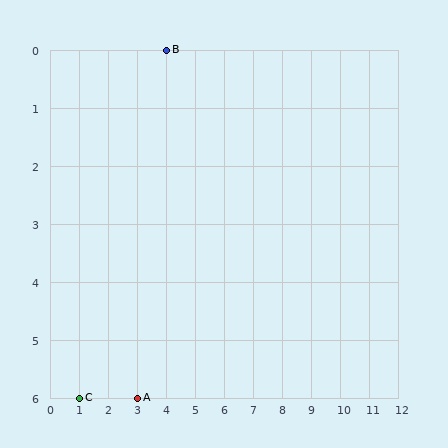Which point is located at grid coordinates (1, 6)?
Point C is at (1, 6).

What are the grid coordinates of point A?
Point A is at grid coordinates (3, 6).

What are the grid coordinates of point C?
Point C is at grid coordinates (1, 6).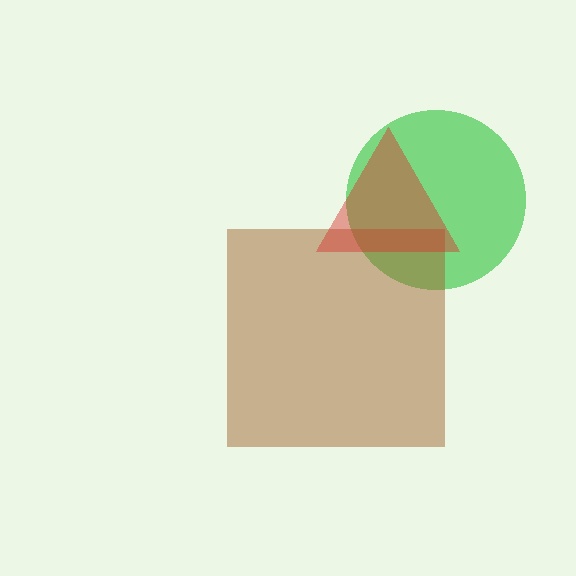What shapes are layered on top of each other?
The layered shapes are: a green circle, a brown square, a red triangle.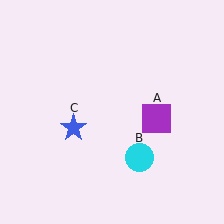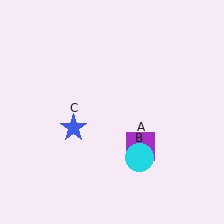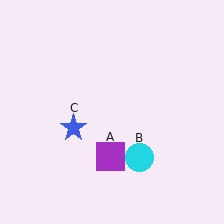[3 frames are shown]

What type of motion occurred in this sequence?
The purple square (object A) rotated clockwise around the center of the scene.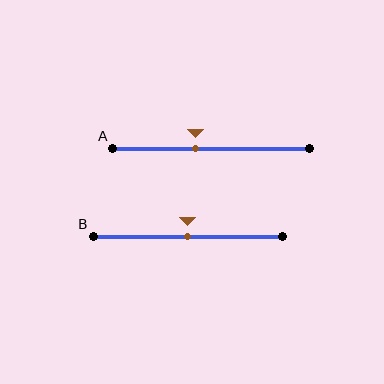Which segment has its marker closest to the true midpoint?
Segment B has its marker closest to the true midpoint.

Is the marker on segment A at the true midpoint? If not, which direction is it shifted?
No, the marker on segment A is shifted to the left by about 8% of the segment length.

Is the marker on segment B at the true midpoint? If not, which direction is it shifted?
Yes, the marker on segment B is at the true midpoint.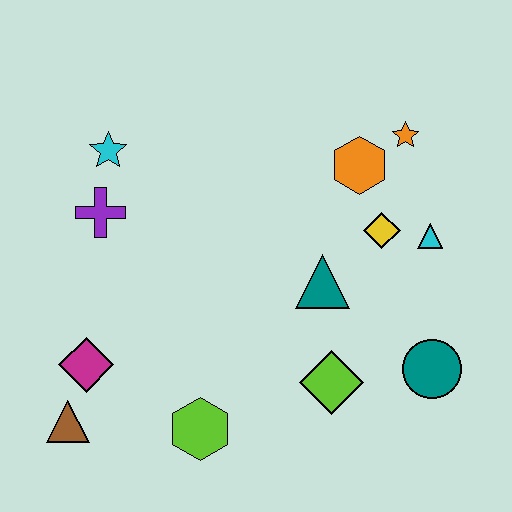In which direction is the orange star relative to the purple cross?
The orange star is to the right of the purple cross.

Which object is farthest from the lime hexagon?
The orange star is farthest from the lime hexagon.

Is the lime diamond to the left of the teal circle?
Yes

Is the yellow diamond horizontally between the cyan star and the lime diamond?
No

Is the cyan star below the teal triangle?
No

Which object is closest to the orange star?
The orange hexagon is closest to the orange star.